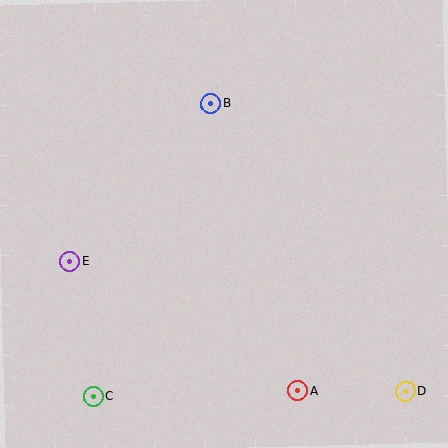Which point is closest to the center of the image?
Point B at (211, 103) is closest to the center.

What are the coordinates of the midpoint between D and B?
The midpoint between D and B is at (308, 247).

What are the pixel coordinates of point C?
Point C is at (93, 396).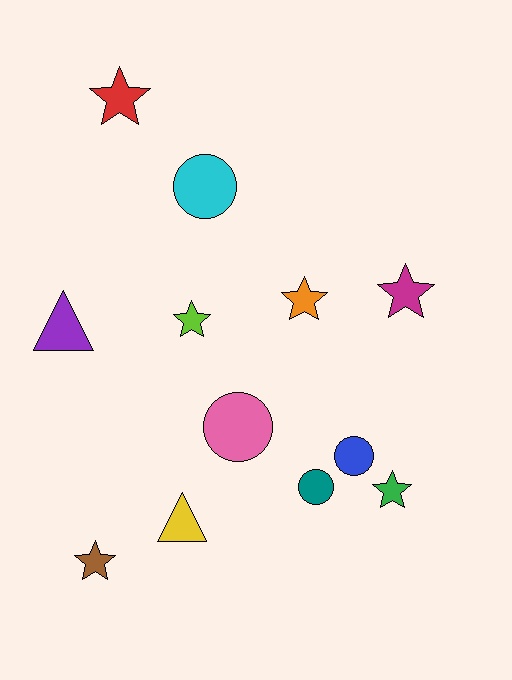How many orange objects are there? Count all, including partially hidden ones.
There is 1 orange object.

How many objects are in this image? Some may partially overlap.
There are 12 objects.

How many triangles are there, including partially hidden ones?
There are 2 triangles.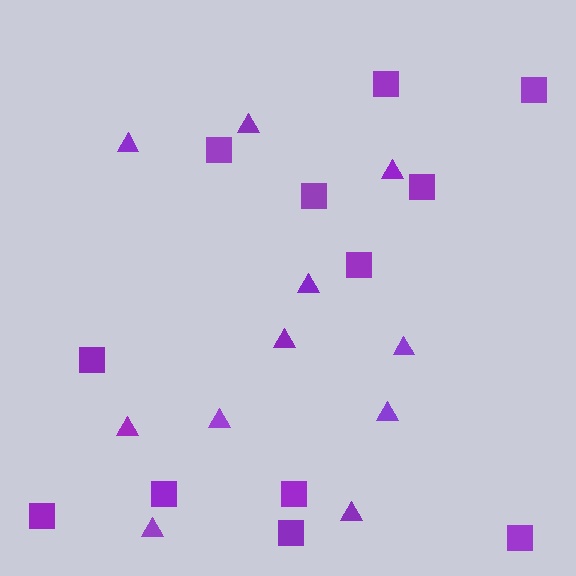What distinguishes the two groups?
There are 2 groups: one group of triangles (11) and one group of squares (12).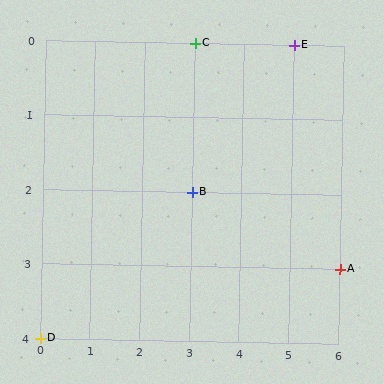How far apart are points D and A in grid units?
Points D and A are 6 columns and 1 row apart (about 6.1 grid units diagonally).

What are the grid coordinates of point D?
Point D is at grid coordinates (0, 4).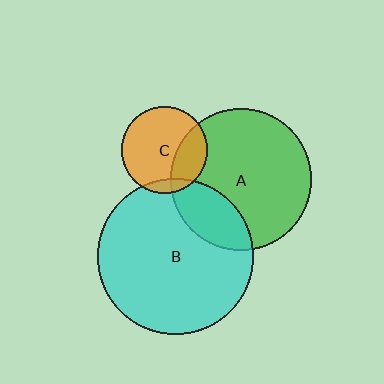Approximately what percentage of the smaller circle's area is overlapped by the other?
Approximately 25%.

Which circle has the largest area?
Circle B (cyan).